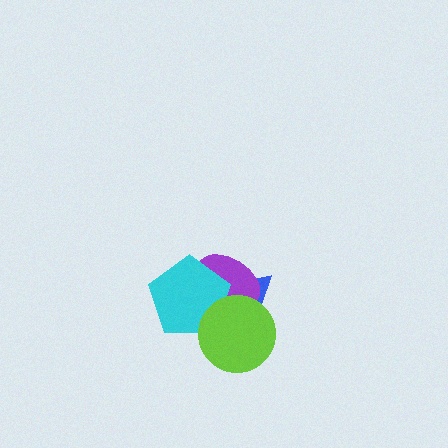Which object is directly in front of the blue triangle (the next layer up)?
The purple ellipse is directly in front of the blue triangle.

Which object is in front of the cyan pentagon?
The lime circle is in front of the cyan pentagon.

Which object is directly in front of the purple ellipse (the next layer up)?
The cyan pentagon is directly in front of the purple ellipse.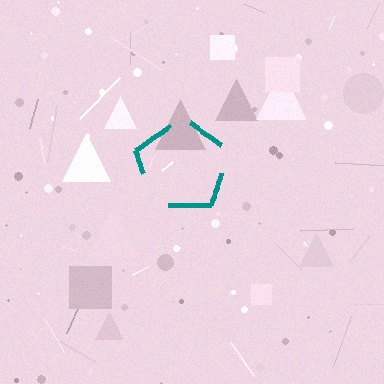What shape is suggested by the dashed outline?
The dashed outline suggests a pentagon.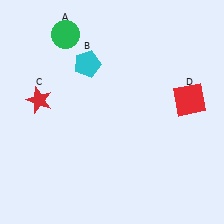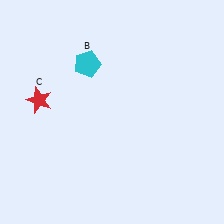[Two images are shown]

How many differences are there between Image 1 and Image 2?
There are 2 differences between the two images.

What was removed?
The green circle (A), the red square (D) were removed in Image 2.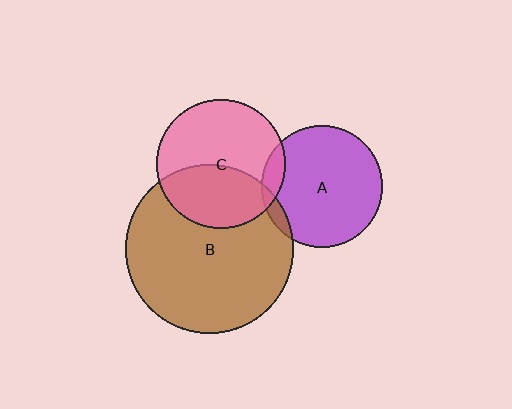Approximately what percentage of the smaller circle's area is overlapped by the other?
Approximately 10%.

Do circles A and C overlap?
Yes.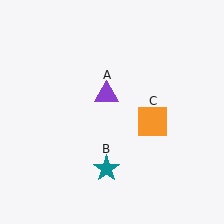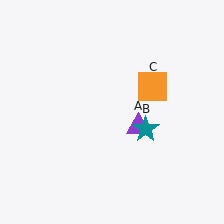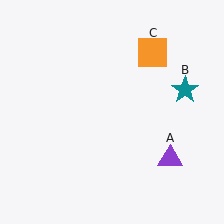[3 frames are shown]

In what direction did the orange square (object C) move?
The orange square (object C) moved up.